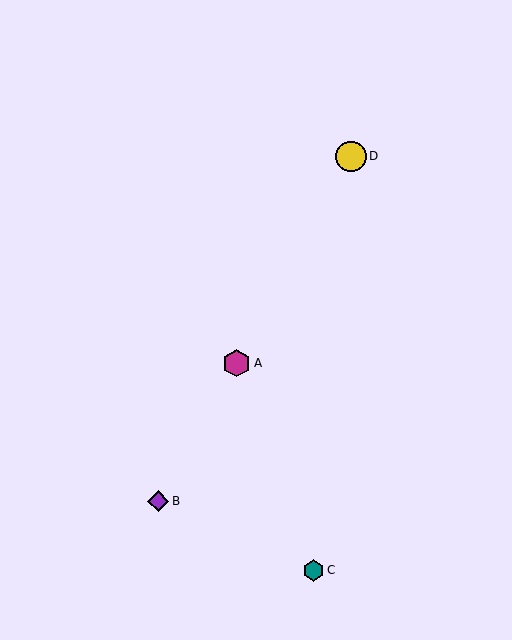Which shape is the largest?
The yellow circle (labeled D) is the largest.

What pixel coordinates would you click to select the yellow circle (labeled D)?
Click at (351, 156) to select the yellow circle D.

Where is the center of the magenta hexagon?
The center of the magenta hexagon is at (237, 363).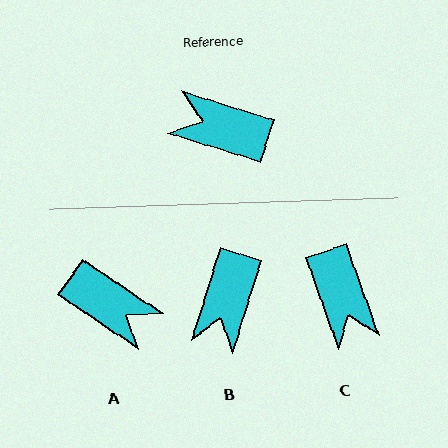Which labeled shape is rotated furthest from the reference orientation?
A, about 163 degrees away.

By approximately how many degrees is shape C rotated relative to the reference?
Approximately 127 degrees counter-clockwise.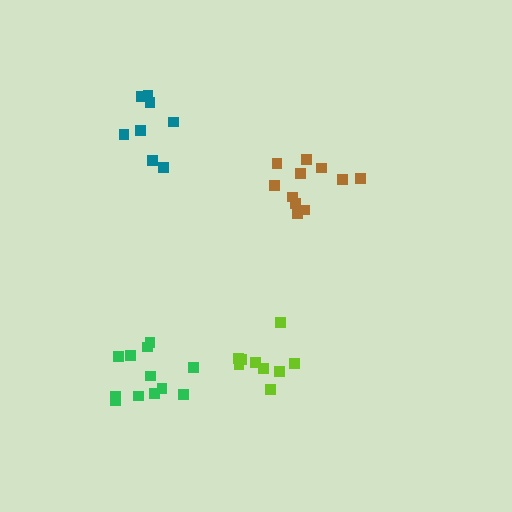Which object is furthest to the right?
The brown cluster is rightmost.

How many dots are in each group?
Group 1: 9 dots, Group 2: 8 dots, Group 3: 12 dots, Group 4: 11 dots (40 total).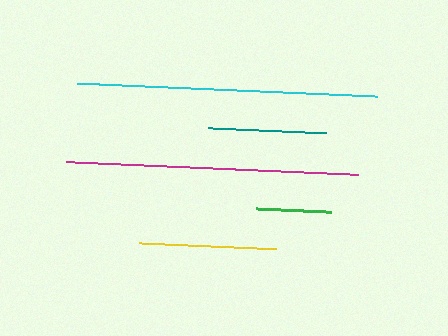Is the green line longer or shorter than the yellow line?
The yellow line is longer than the green line.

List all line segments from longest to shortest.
From longest to shortest: cyan, magenta, yellow, teal, green.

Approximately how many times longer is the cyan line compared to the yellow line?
The cyan line is approximately 2.2 times the length of the yellow line.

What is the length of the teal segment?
The teal segment is approximately 117 pixels long.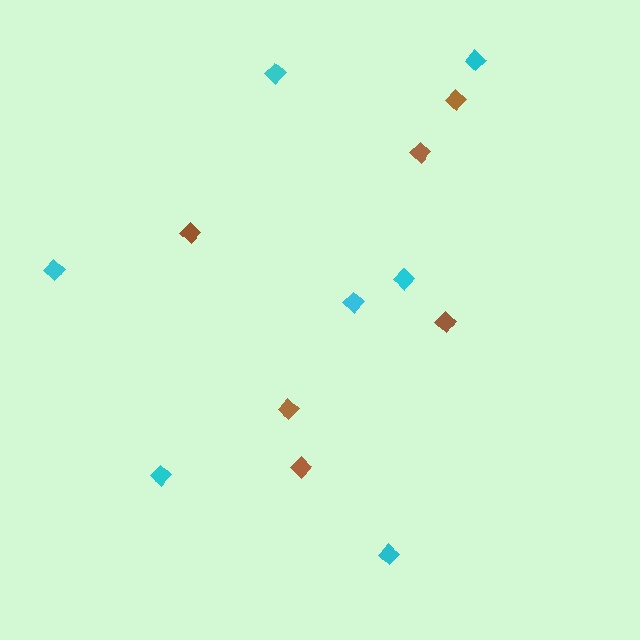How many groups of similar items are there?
There are 2 groups: one group of brown diamonds (6) and one group of cyan diamonds (7).